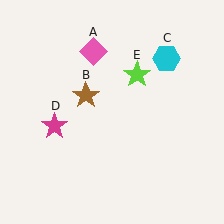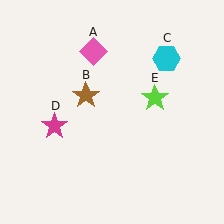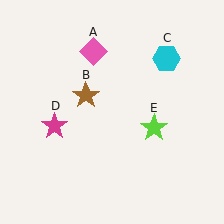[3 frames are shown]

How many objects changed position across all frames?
1 object changed position: lime star (object E).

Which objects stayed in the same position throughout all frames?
Pink diamond (object A) and brown star (object B) and cyan hexagon (object C) and magenta star (object D) remained stationary.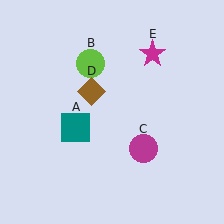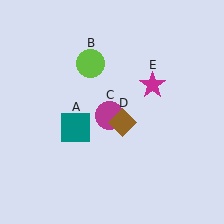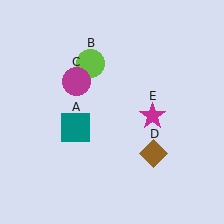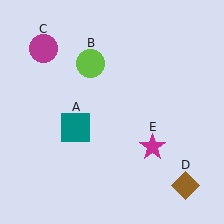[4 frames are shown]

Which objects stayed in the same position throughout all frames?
Teal square (object A) and lime circle (object B) remained stationary.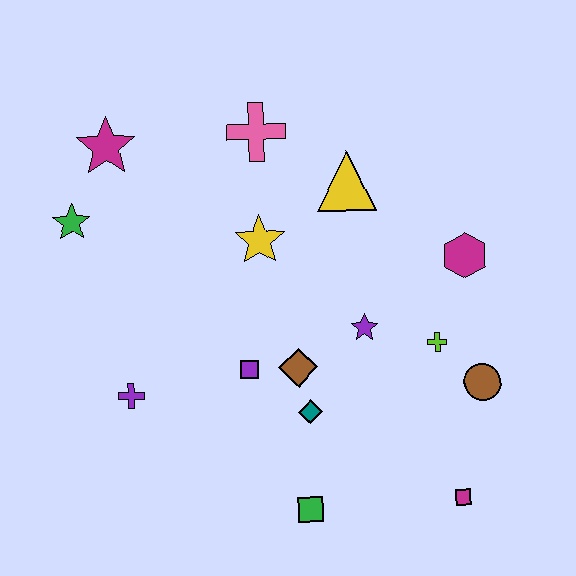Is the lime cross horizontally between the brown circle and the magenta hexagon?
No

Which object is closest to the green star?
The magenta star is closest to the green star.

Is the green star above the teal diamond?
Yes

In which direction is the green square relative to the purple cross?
The green square is to the right of the purple cross.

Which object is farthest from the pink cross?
The magenta square is farthest from the pink cross.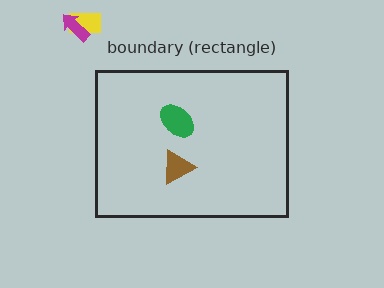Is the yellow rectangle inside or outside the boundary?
Outside.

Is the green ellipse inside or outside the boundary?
Inside.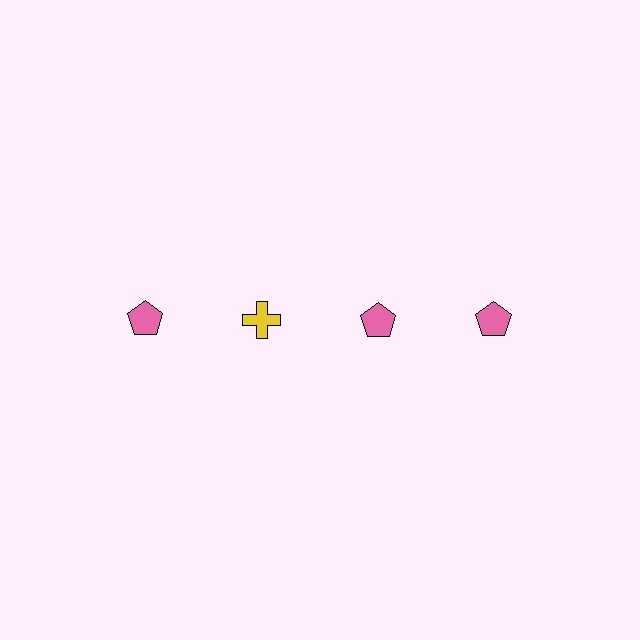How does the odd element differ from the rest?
It differs in both color (yellow instead of pink) and shape (cross instead of pentagon).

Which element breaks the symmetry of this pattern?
The yellow cross in the top row, second from left column breaks the symmetry. All other shapes are pink pentagons.